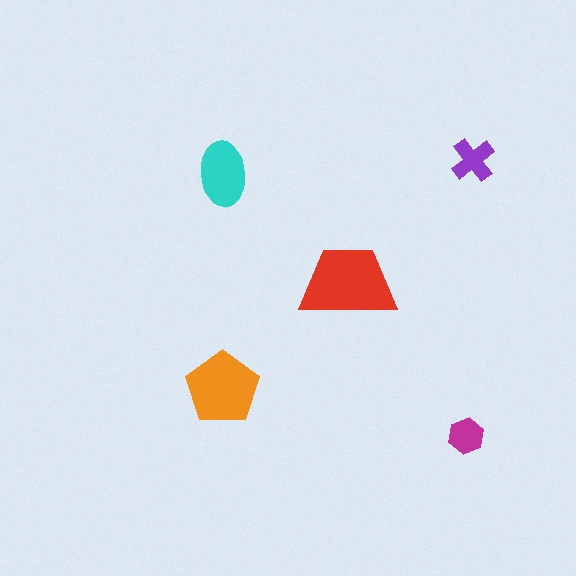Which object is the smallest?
The magenta hexagon.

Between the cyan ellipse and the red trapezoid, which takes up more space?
The red trapezoid.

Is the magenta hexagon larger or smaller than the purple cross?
Smaller.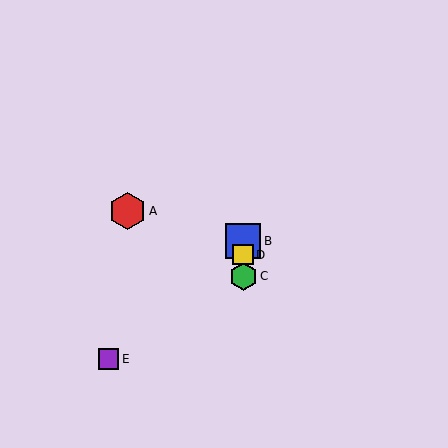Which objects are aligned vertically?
Objects B, C, D are aligned vertically.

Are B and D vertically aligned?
Yes, both are at x≈243.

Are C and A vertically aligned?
No, C is at x≈243 and A is at x≈128.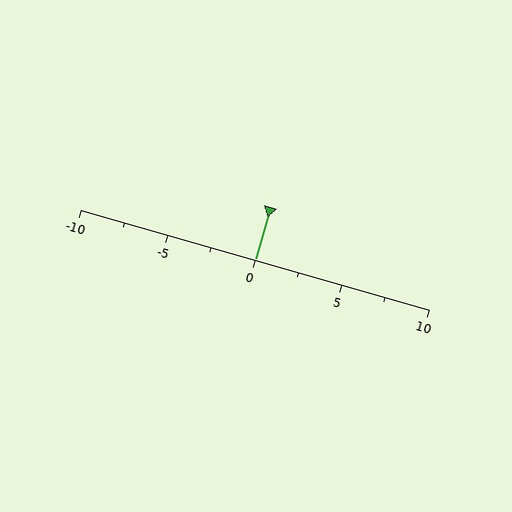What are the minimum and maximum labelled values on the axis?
The axis runs from -10 to 10.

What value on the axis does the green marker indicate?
The marker indicates approximately 0.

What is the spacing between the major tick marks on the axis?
The major ticks are spaced 5 apart.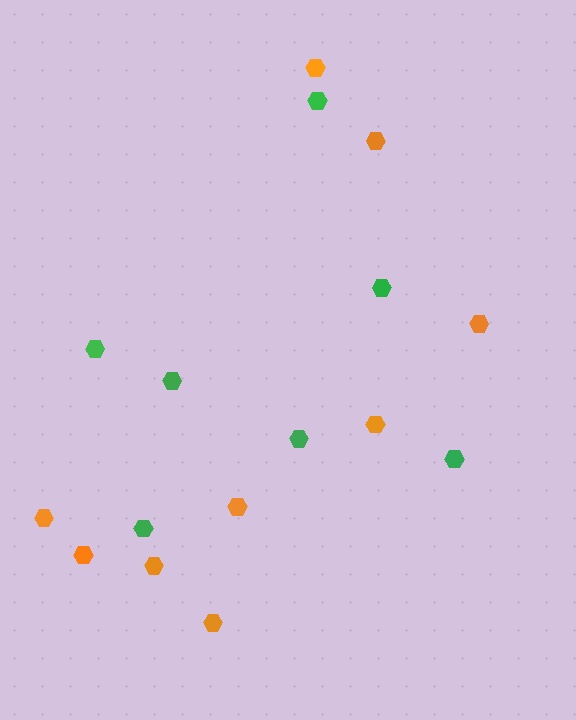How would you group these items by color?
There are 2 groups: one group of green hexagons (7) and one group of orange hexagons (9).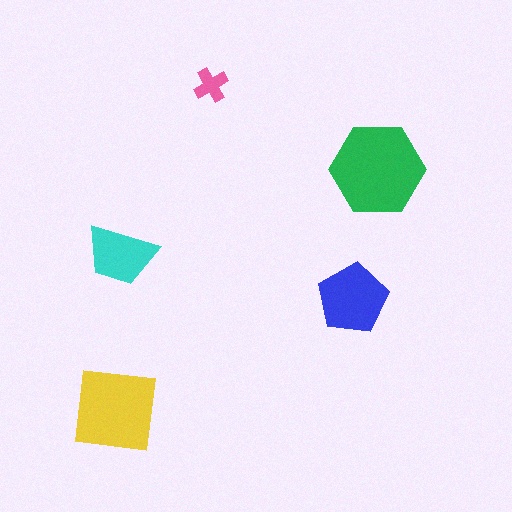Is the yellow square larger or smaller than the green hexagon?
Smaller.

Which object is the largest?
The green hexagon.